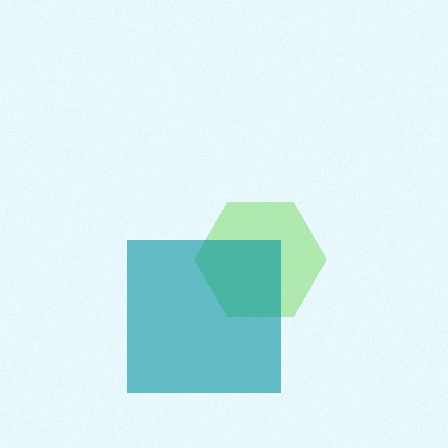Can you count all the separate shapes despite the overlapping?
Yes, there are 2 separate shapes.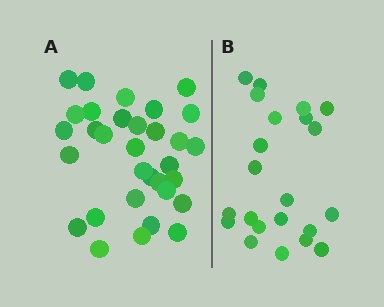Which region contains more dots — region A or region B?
Region A (the left region) has more dots.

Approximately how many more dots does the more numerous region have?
Region A has roughly 10 or so more dots than region B.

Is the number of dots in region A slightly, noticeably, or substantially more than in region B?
Region A has substantially more. The ratio is roughly 1.5 to 1.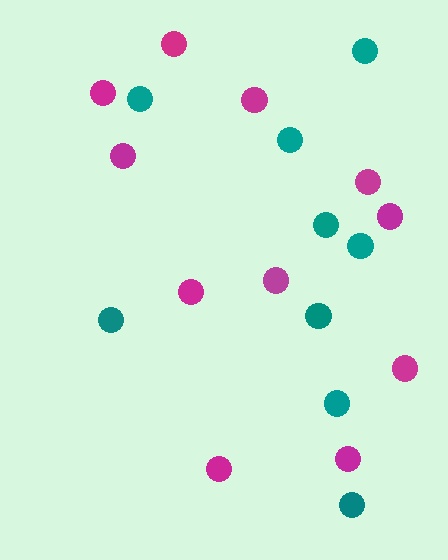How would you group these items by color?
There are 2 groups: one group of teal circles (9) and one group of magenta circles (11).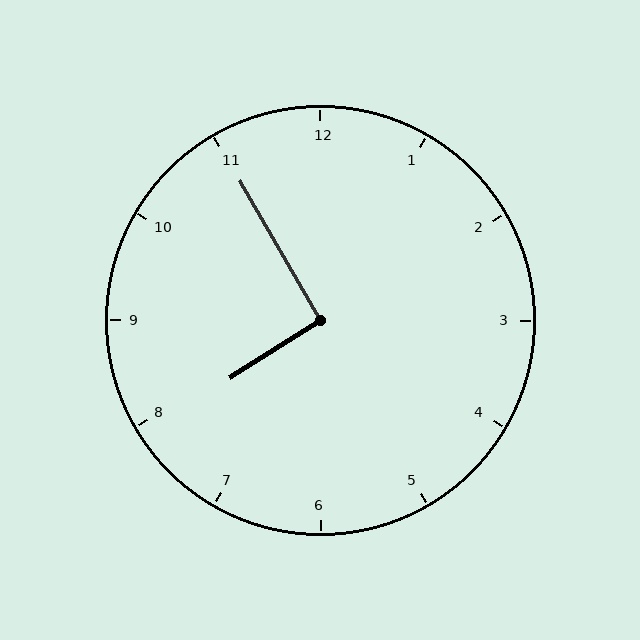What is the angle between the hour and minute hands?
Approximately 92 degrees.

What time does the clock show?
7:55.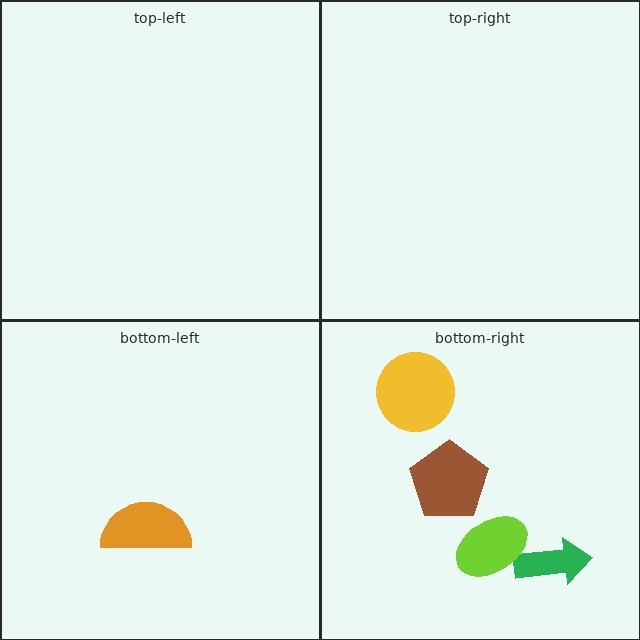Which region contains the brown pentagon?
The bottom-right region.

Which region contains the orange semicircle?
The bottom-left region.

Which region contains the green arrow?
The bottom-right region.